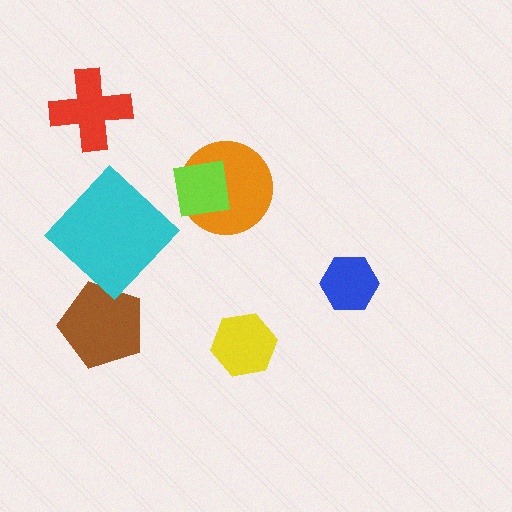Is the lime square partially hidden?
No, no other shape covers it.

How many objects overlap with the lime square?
1 object overlaps with the lime square.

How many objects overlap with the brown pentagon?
0 objects overlap with the brown pentagon.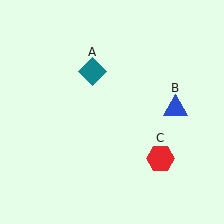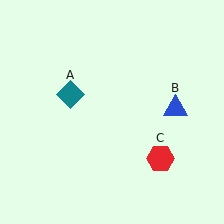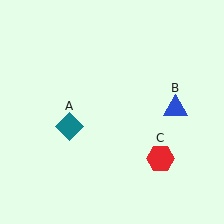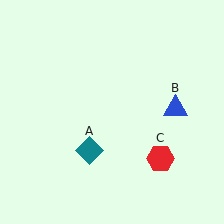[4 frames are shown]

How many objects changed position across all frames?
1 object changed position: teal diamond (object A).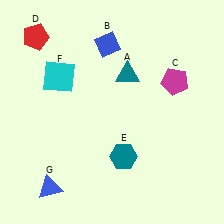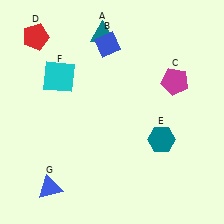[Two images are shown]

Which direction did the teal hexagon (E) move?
The teal hexagon (E) moved right.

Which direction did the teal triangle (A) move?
The teal triangle (A) moved up.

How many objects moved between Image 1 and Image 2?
2 objects moved between the two images.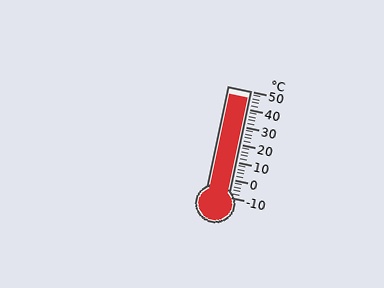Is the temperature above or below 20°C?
The temperature is above 20°C.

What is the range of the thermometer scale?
The thermometer scale ranges from -10°C to 50°C.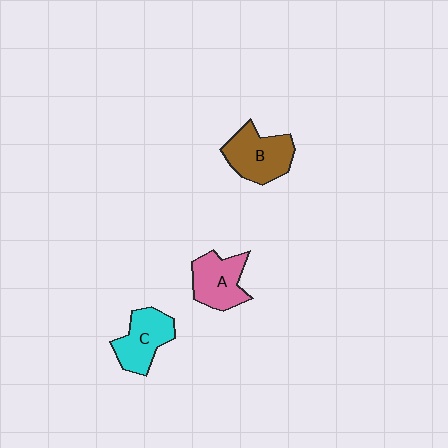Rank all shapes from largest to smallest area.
From largest to smallest: B (brown), C (cyan), A (pink).